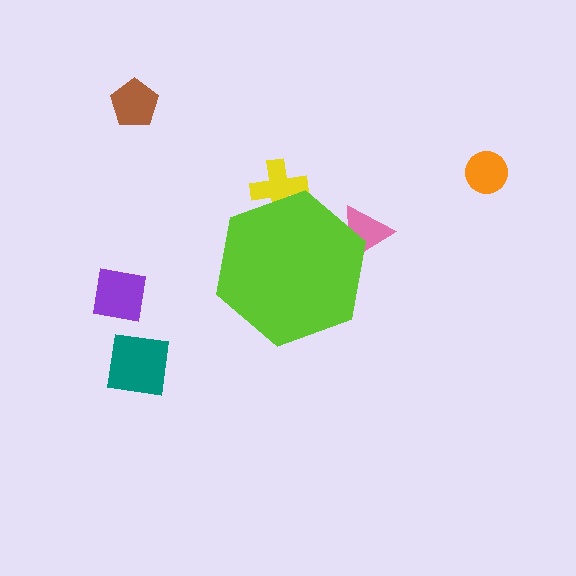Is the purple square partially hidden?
No, the purple square is fully visible.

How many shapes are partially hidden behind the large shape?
2 shapes are partially hidden.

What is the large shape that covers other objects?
A lime hexagon.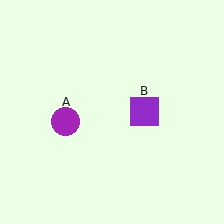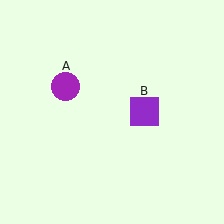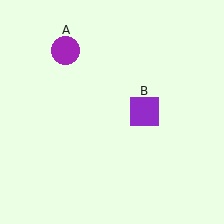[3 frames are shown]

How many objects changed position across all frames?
1 object changed position: purple circle (object A).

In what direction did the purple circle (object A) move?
The purple circle (object A) moved up.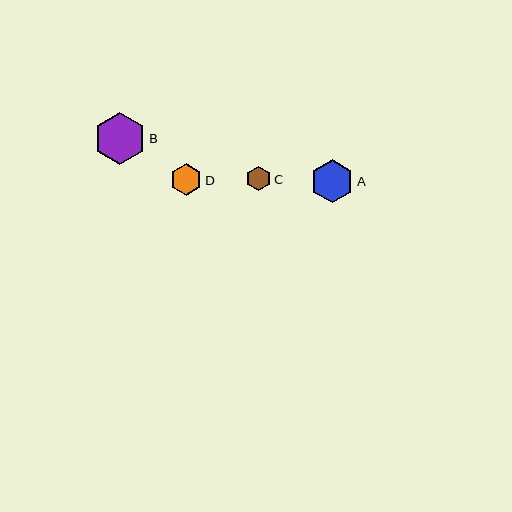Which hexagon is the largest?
Hexagon B is the largest with a size of approximately 52 pixels.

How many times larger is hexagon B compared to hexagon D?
Hexagon B is approximately 1.6 times the size of hexagon D.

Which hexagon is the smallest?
Hexagon C is the smallest with a size of approximately 25 pixels.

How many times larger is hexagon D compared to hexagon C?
Hexagon D is approximately 1.3 times the size of hexagon C.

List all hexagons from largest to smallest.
From largest to smallest: B, A, D, C.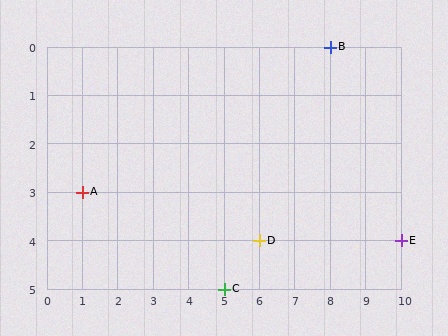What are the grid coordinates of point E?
Point E is at grid coordinates (10, 4).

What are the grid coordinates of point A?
Point A is at grid coordinates (1, 3).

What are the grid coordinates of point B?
Point B is at grid coordinates (8, 0).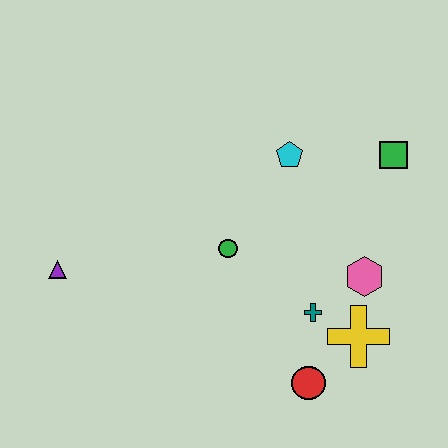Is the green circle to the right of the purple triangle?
Yes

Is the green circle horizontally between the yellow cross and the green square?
No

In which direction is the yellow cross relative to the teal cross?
The yellow cross is to the right of the teal cross.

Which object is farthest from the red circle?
The purple triangle is farthest from the red circle.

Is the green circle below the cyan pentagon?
Yes